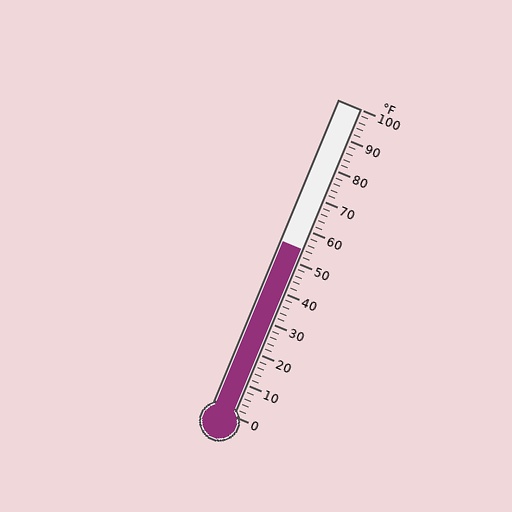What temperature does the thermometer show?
The thermometer shows approximately 54°F.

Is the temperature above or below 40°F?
The temperature is above 40°F.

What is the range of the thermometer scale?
The thermometer scale ranges from 0°F to 100°F.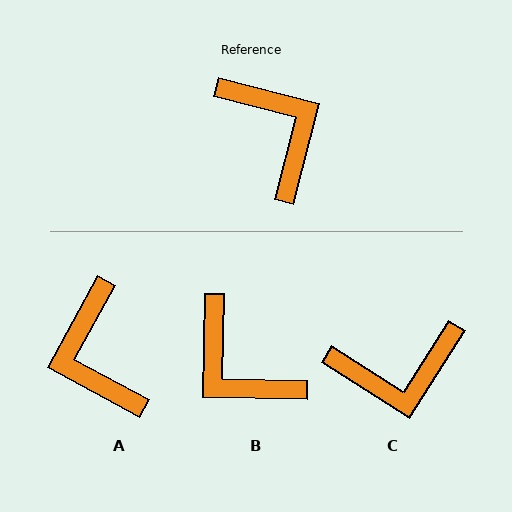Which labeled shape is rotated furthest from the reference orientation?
B, about 167 degrees away.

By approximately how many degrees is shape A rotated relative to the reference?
Approximately 166 degrees counter-clockwise.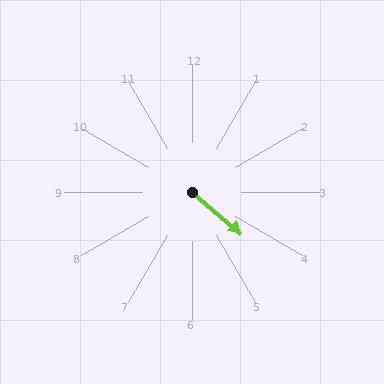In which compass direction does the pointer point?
Southeast.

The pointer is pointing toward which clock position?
Roughly 4 o'clock.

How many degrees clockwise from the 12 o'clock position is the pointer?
Approximately 130 degrees.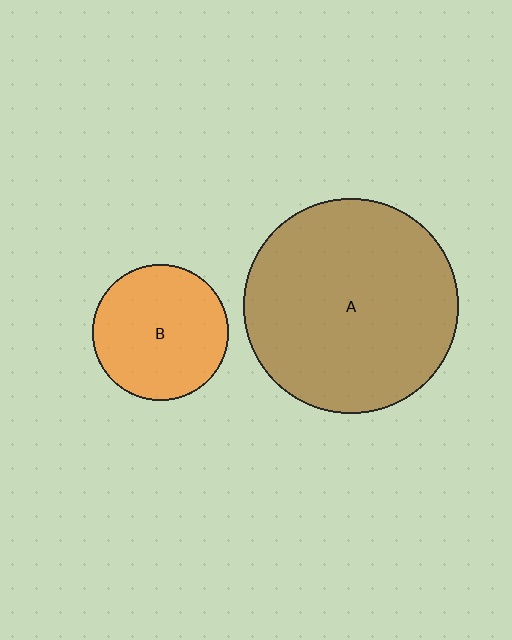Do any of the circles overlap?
No, none of the circles overlap.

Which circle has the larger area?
Circle A (brown).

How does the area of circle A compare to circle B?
Approximately 2.5 times.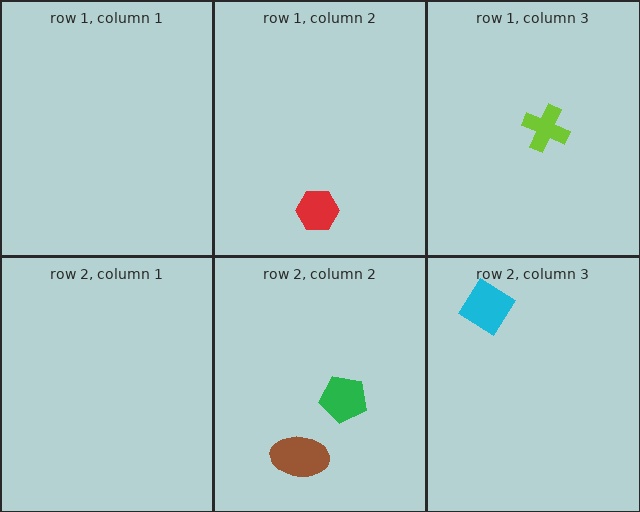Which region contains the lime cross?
The row 1, column 3 region.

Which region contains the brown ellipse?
The row 2, column 2 region.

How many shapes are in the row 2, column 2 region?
2.